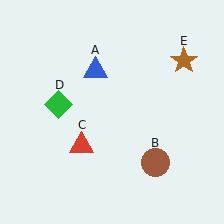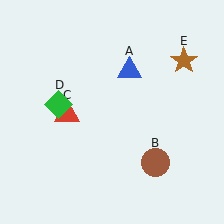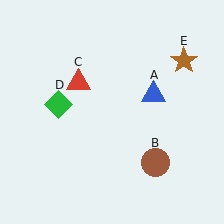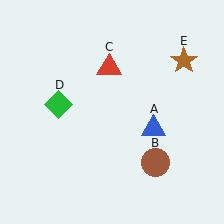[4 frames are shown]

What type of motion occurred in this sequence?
The blue triangle (object A), red triangle (object C) rotated clockwise around the center of the scene.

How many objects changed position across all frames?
2 objects changed position: blue triangle (object A), red triangle (object C).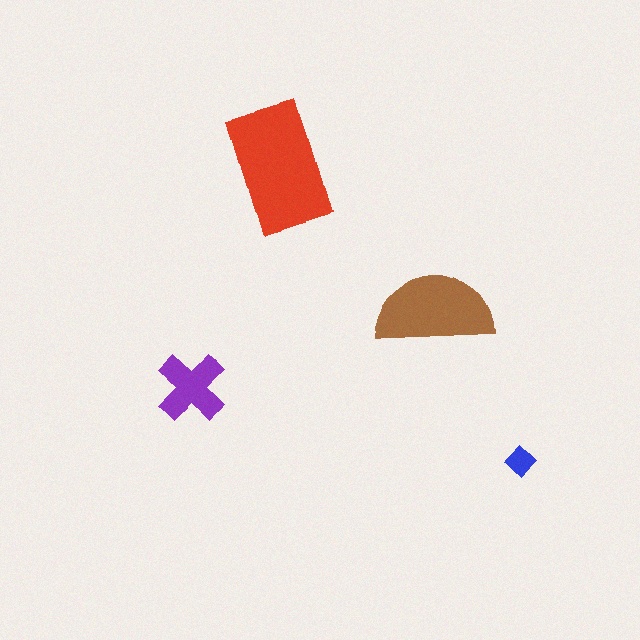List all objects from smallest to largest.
The blue diamond, the purple cross, the brown semicircle, the red rectangle.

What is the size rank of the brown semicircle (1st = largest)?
2nd.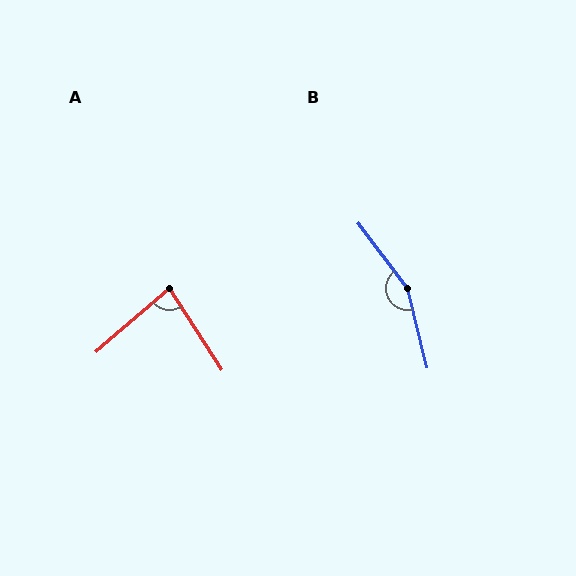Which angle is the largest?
B, at approximately 157 degrees.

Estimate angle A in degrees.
Approximately 82 degrees.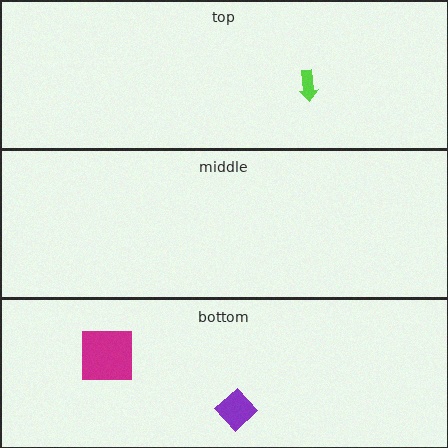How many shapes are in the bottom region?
2.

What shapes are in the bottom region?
The purple diamond, the magenta square.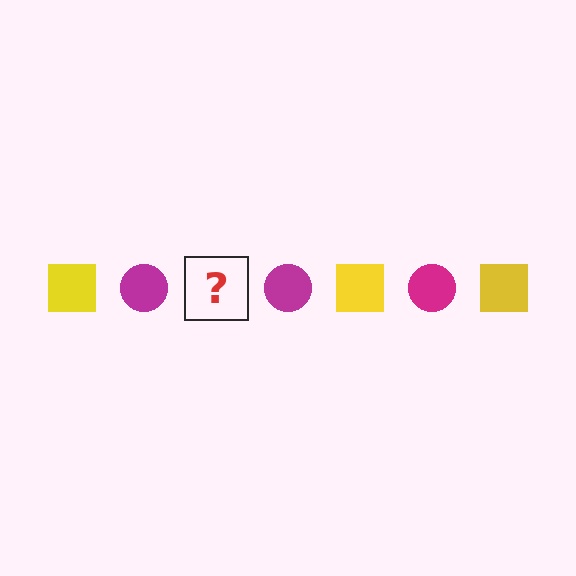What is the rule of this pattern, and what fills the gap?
The rule is that the pattern alternates between yellow square and magenta circle. The gap should be filled with a yellow square.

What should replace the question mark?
The question mark should be replaced with a yellow square.